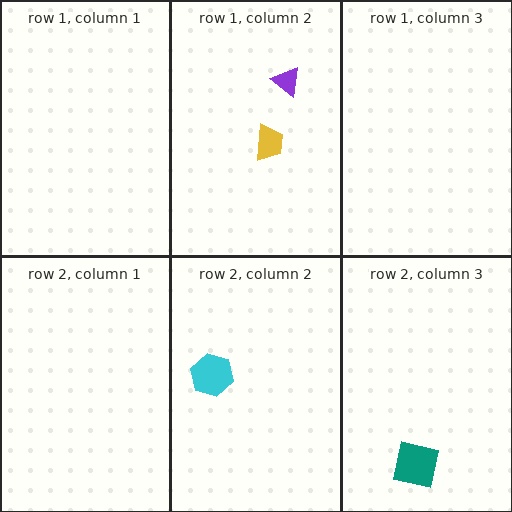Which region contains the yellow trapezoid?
The row 1, column 2 region.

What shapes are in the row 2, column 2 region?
The cyan hexagon.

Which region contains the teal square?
The row 2, column 3 region.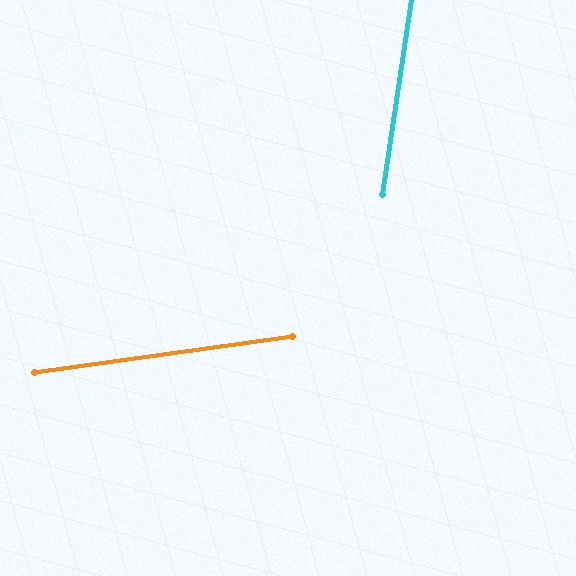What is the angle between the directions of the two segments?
Approximately 74 degrees.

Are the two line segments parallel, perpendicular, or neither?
Neither parallel nor perpendicular — they differ by about 74°.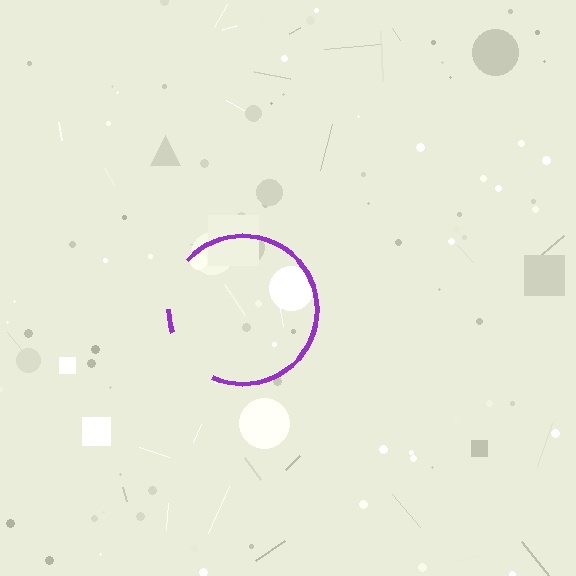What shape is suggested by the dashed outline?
The dashed outline suggests a circle.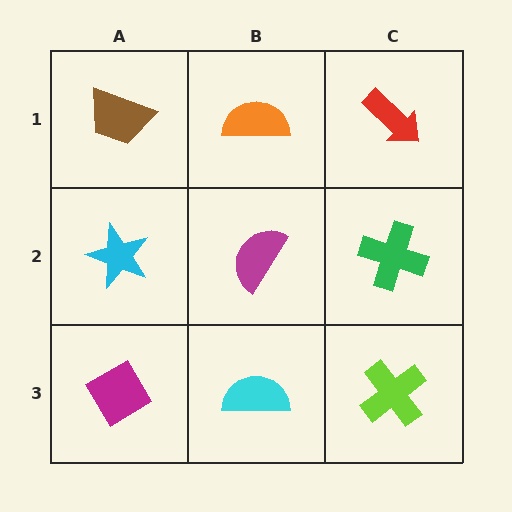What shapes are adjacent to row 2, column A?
A brown trapezoid (row 1, column A), a magenta diamond (row 3, column A), a magenta semicircle (row 2, column B).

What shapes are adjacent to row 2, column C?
A red arrow (row 1, column C), a lime cross (row 3, column C), a magenta semicircle (row 2, column B).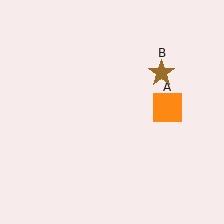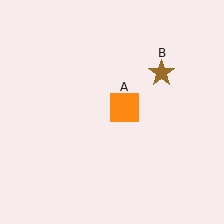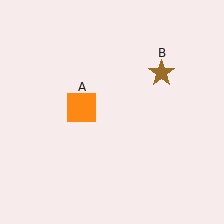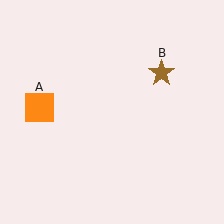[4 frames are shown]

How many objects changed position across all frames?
1 object changed position: orange square (object A).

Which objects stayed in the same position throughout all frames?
Brown star (object B) remained stationary.